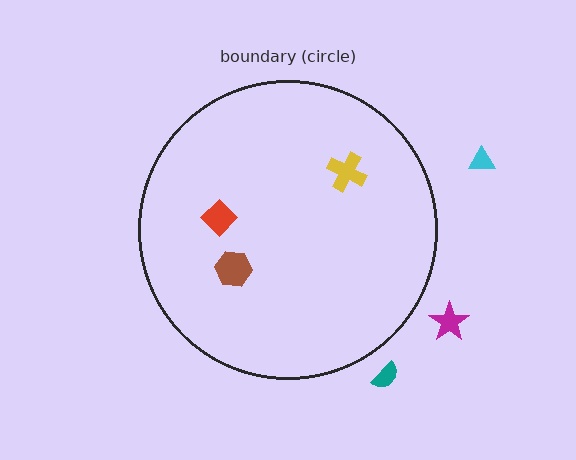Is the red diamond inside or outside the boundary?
Inside.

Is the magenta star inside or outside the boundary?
Outside.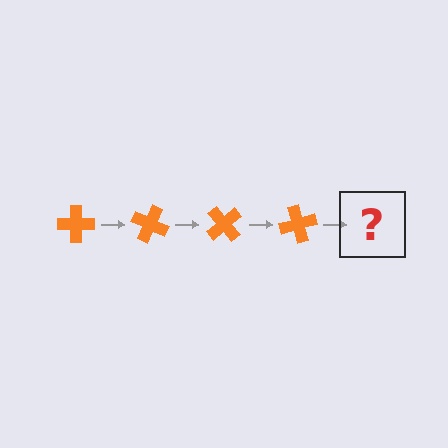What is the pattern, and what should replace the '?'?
The pattern is that the cross rotates 25 degrees each step. The '?' should be an orange cross rotated 100 degrees.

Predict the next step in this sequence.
The next step is an orange cross rotated 100 degrees.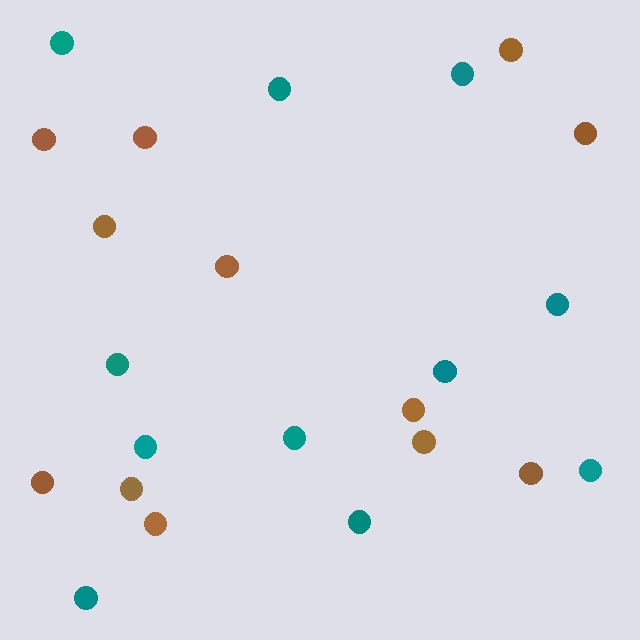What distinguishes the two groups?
There are 2 groups: one group of brown circles (12) and one group of teal circles (11).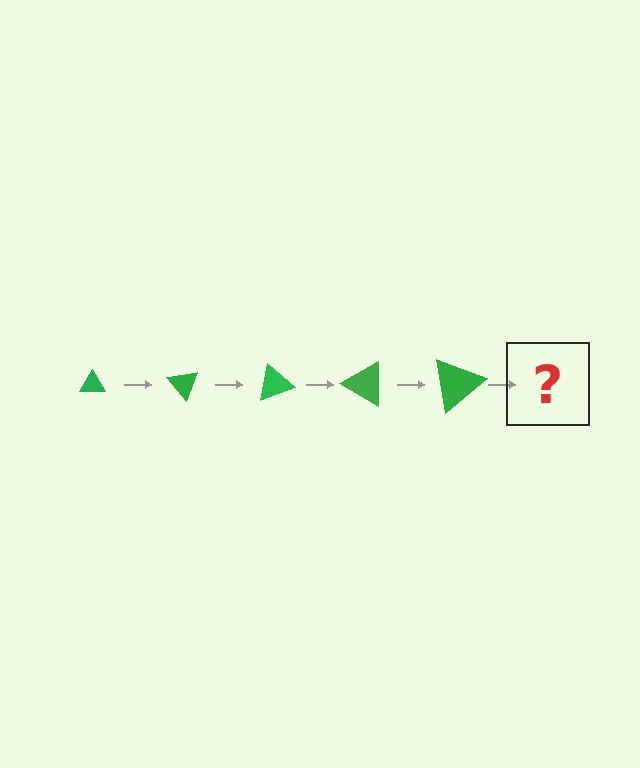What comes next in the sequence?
The next element should be a triangle, larger than the previous one and rotated 250 degrees from the start.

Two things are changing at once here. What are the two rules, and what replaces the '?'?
The two rules are that the triangle grows larger each step and it rotates 50 degrees each step. The '?' should be a triangle, larger than the previous one and rotated 250 degrees from the start.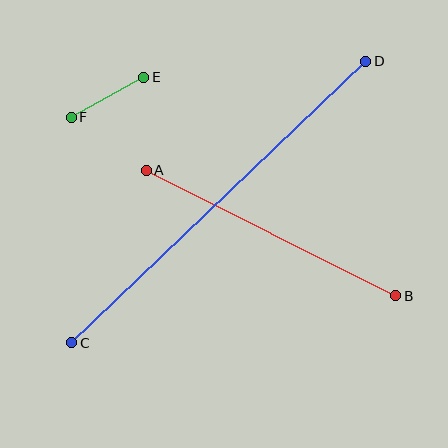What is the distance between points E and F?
The distance is approximately 83 pixels.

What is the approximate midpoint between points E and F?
The midpoint is at approximately (108, 97) pixels.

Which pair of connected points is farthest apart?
Points C and D are farthest apart.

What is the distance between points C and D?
The distance is approximately 407 pixels.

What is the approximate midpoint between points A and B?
The midpoint is at approximately (271, 233) pixels.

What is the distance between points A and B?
The distance is approximately 280 pixels.